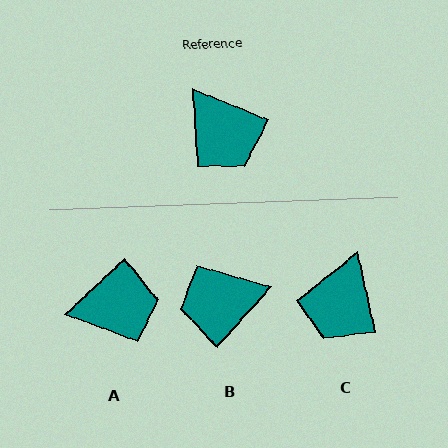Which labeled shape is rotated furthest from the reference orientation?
B, about 110 degrees away.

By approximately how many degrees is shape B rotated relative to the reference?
Approximately 110 degrees clockwise.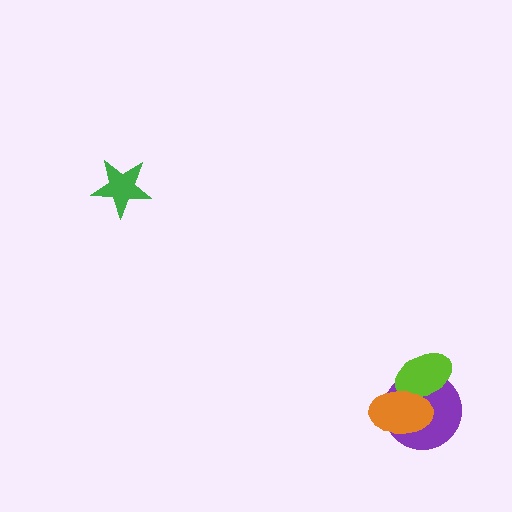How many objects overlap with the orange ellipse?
2 objects overlap with the orange ellipse.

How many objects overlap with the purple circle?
2 objects overlap with the purple circle.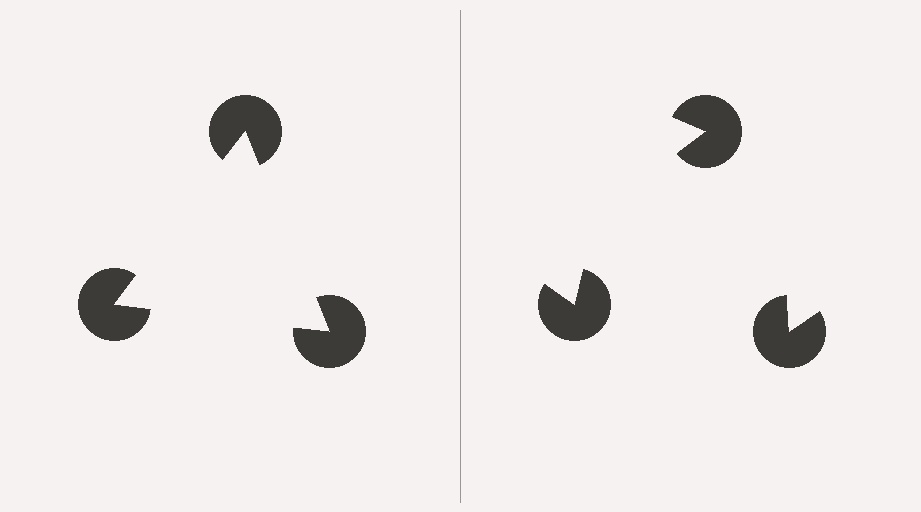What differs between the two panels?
The pac-man discs are positioned identically on both sides; only the wedge orientations differ. On the left they align to a triangle; on the right they are misaligned.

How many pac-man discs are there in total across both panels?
6 — 3 on each side.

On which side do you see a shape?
An illusory triangle appears on the left side. On the right side the wedge cuts are rotated, so no coherent shape forms.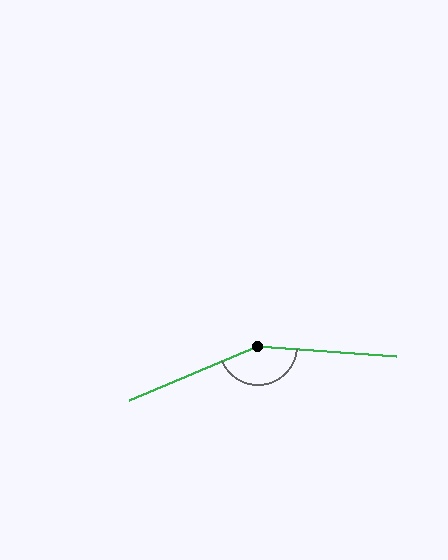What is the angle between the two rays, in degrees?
Approximately 153 degrees.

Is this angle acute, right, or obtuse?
It is obtuse.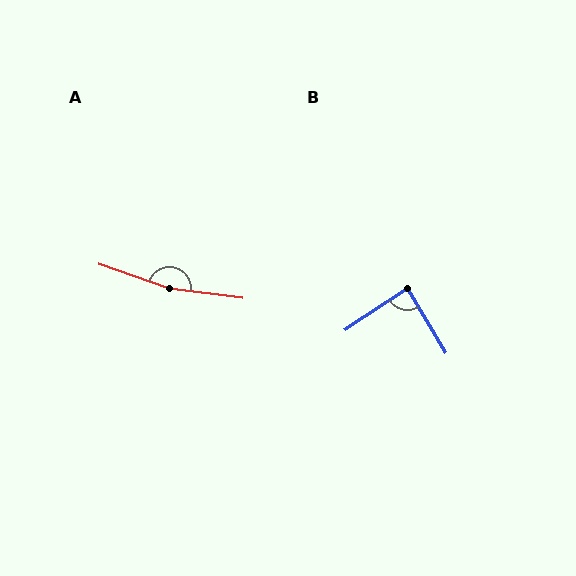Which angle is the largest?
A, at approximately 168 degrees.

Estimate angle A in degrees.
Approximately 168 degrees.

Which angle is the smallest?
B, at approximately 87 degrees.